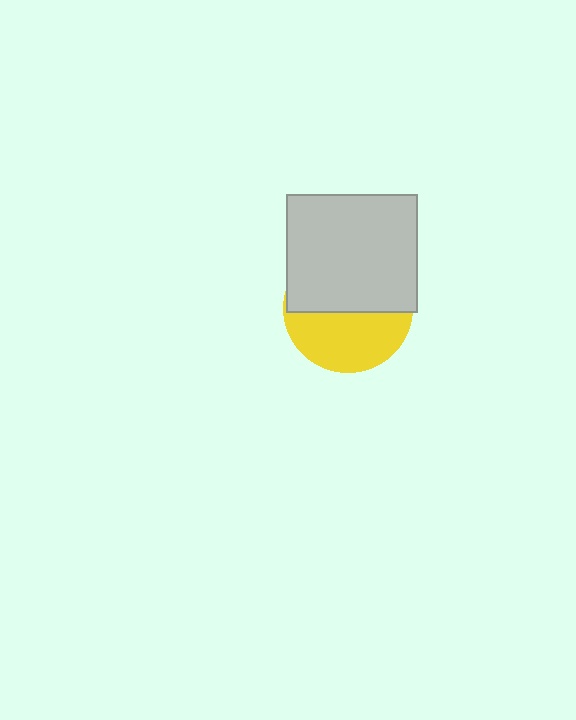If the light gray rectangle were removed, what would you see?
You would see the complete yellow circle.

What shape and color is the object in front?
The object in front is a light gray rectangle.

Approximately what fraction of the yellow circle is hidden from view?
Roughly 55% of the yellow circle is hidden behind the light gray rectangle.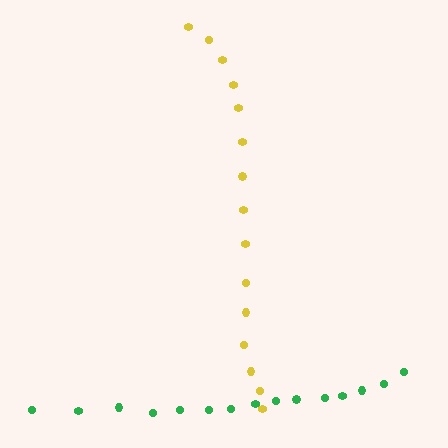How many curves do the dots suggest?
There are 2 distinct paths.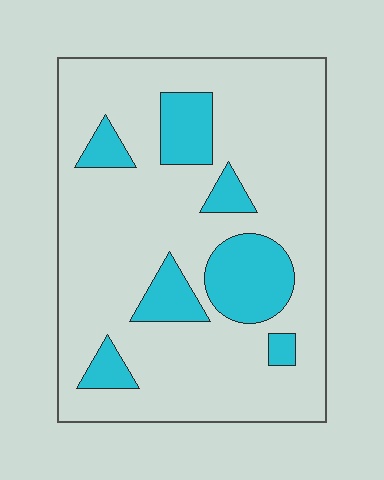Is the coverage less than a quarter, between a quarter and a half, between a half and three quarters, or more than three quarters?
Less than a quarter.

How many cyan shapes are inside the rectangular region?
7.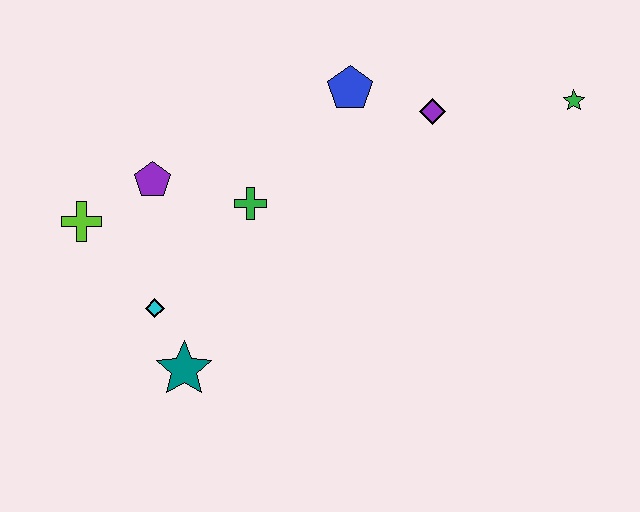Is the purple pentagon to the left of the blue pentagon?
Yes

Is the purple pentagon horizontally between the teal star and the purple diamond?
No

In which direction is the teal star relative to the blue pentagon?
The teal star is below the blue pentagon.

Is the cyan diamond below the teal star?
No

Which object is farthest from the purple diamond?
The lime cross is farthest from the purple diamond.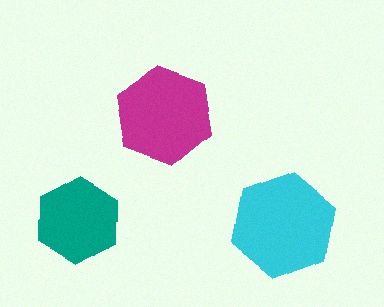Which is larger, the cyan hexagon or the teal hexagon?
The cyan one.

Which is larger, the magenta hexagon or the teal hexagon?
The magenta one.